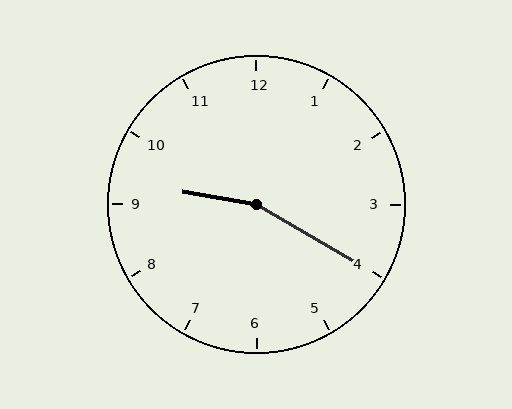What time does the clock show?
9:20.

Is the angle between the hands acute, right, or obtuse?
It is obtuse.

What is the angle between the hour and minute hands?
Approximately 160 degrees.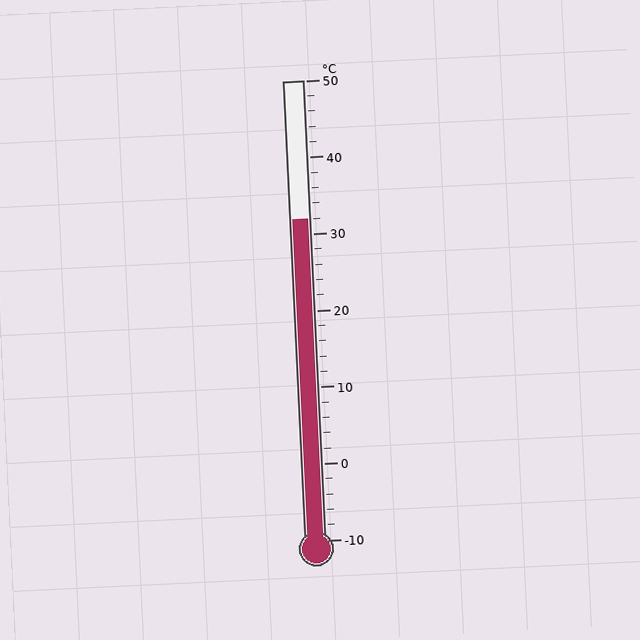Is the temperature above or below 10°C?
The temperature is above 10°C.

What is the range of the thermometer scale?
The thermometer scale ranges from -10°C to 50°C.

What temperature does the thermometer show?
The thermometer shows approximately 32°C.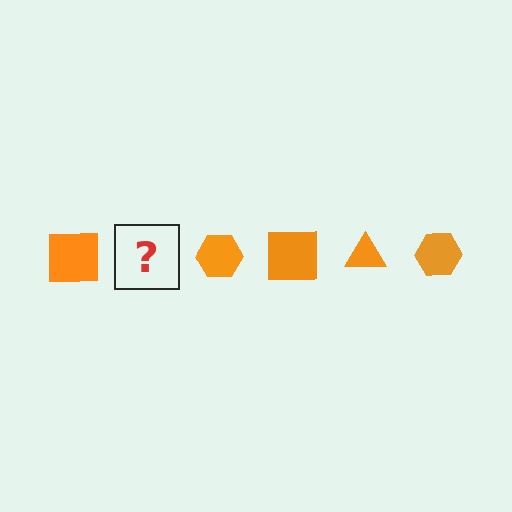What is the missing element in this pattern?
The missing element is an orange triangle.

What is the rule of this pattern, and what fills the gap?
The rule is that the pattern cycles through square, triangle, hexagon shapes in orange. The gap should be filled with an orange triangle.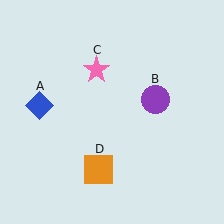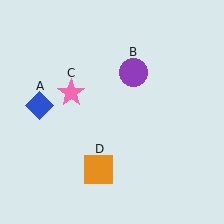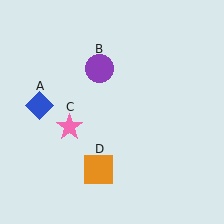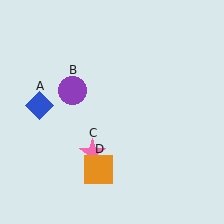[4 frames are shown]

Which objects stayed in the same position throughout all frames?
Blue diamond (object A) and orange square (object D) remained stationary.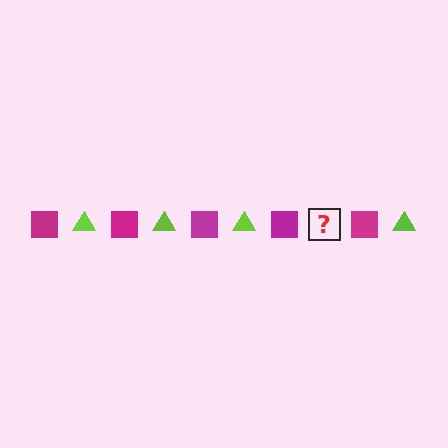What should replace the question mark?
The question mark should be replaced with a lime triangle.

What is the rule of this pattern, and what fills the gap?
The rule is that the pattern alternates between magenta square and lime triangle. The gap should be filled with a lime triangle.